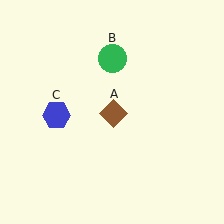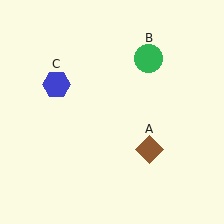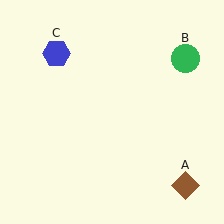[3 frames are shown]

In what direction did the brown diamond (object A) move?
The brown diamond (object A) moved down and to the right.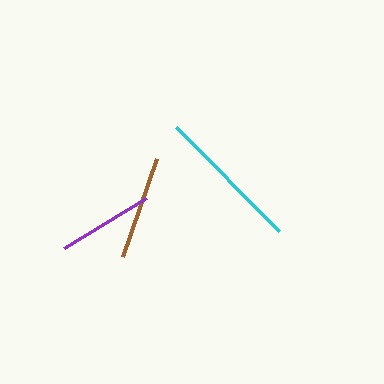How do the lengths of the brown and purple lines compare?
The brown and purple lines are approximately the same length.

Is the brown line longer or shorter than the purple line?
The brown line is longer than the purple line.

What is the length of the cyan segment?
The cyan segment is approximately 146 pixels long.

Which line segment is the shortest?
The purple line is the shortest at approximately 96 pixels.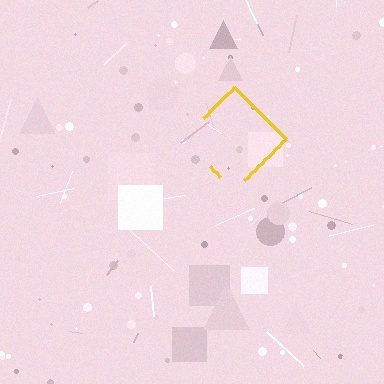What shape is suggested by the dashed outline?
The dashed outline suggests a diamond.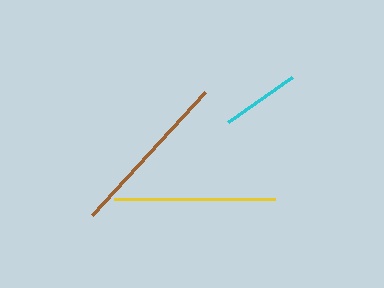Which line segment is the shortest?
The cyan line is the shortest at approximately 78 pixels.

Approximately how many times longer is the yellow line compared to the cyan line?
The yellow line is approximately 2.1 times the length of the cyan line.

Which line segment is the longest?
The brown line is the longest at approximately 167 pixels.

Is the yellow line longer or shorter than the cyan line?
The yellow line is longer than the cyan line.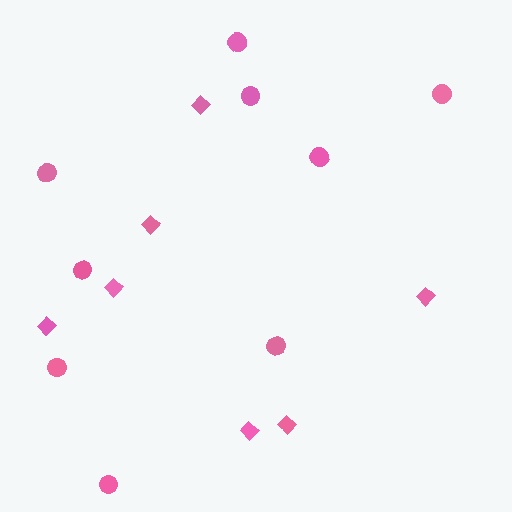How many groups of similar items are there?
There are 2 groups: one group of circles (9) and one group of diamonds (7).